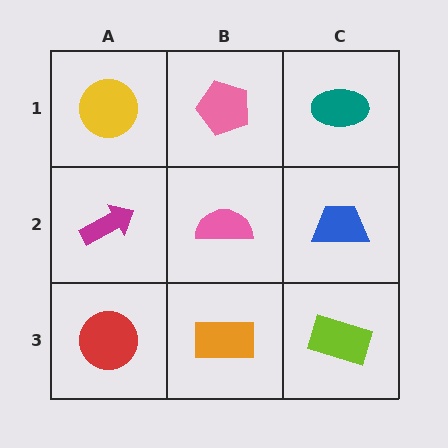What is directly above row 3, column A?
A magenta arrow.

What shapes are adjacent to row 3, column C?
A blue trapezoid (row 2, column C), an orange rectangle (row 3, column B).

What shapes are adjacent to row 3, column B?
A pink semicircle (row 2, column B), a red circle (row 3, column A), a lime rectangle (row 3, column C).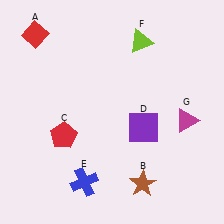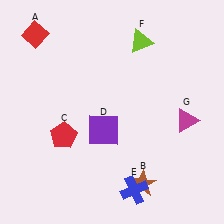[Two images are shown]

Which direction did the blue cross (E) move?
The blue cross (E) moved right.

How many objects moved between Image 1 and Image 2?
2 objects moved between the two images.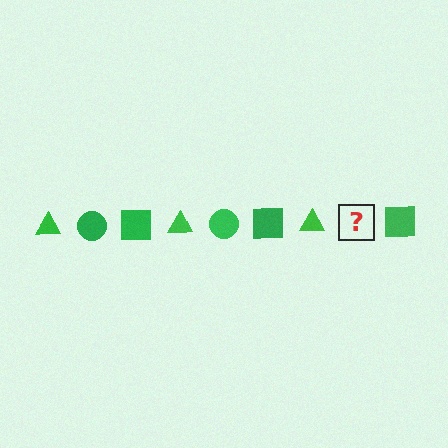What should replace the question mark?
The question mark should be replaced with a green circle.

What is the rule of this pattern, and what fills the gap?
The rule is that the pattern cycles through triangle, circle, square shapes in green. The gap should be filled with a green circle.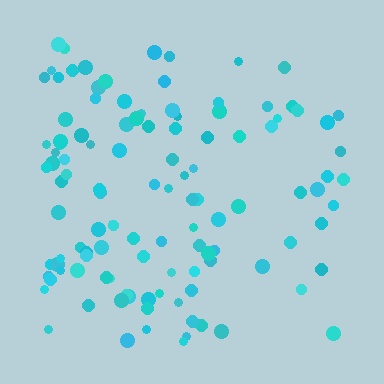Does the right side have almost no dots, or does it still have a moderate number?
Still a moderate number, just noticeably fewer than the left.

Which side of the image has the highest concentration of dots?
The left.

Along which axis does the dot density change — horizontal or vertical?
Horizontal.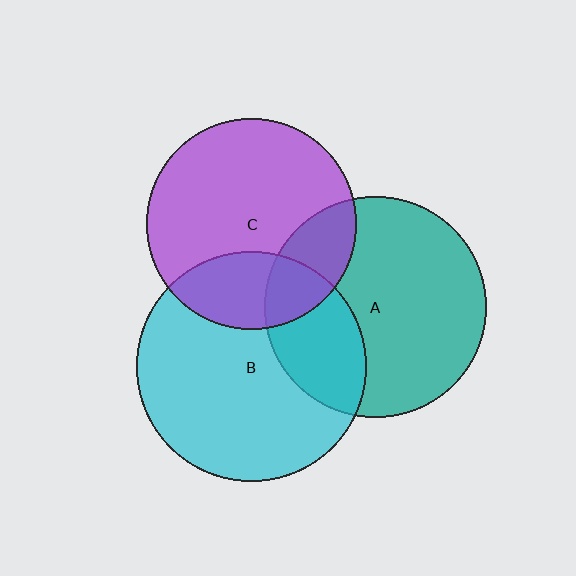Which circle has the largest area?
Circle B (cyan).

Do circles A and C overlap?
Yes.